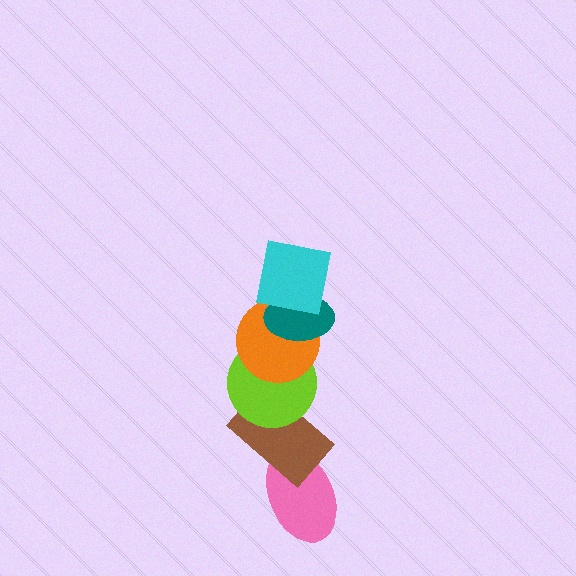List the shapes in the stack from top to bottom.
From top to bottom: the cyan square, the teal ellipse, the orange circle, the lime circle, the brown rectangle, the pink ellipse.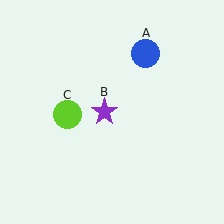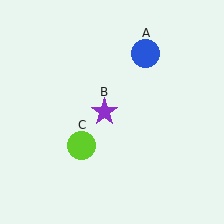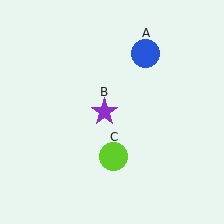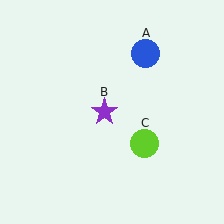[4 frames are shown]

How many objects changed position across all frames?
1 object changed position: lime circle (object C).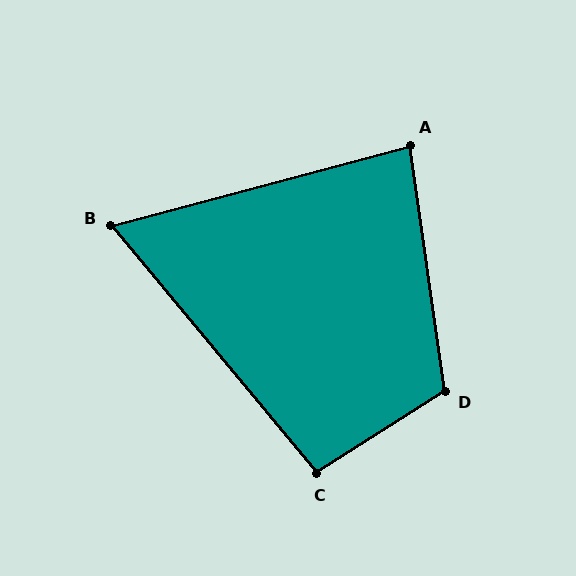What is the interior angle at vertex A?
Approximately 83 degrees (acute).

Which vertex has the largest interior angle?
D, at approximately 115 degrees.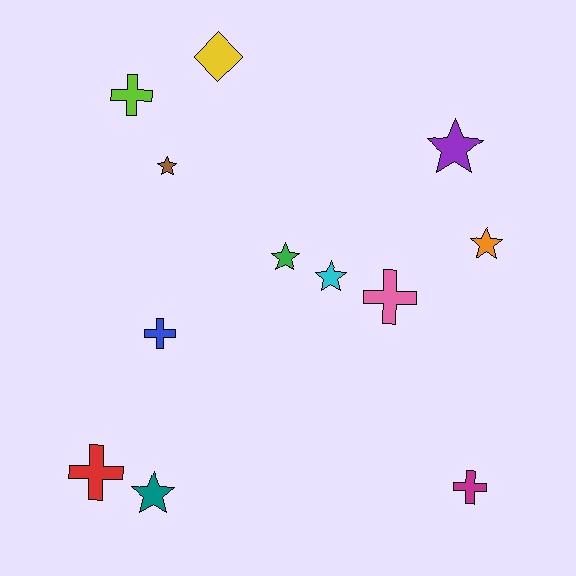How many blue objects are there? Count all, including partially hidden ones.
There is 1 blue object.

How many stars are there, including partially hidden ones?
There are 6 stars.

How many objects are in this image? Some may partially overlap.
There are 12 objects.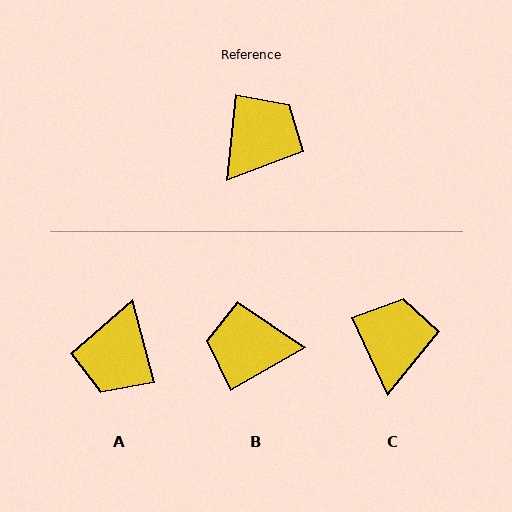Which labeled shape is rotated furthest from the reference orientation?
A, about 159 degrees away.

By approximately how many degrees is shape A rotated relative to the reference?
Approximately 159 degrees clockwise.